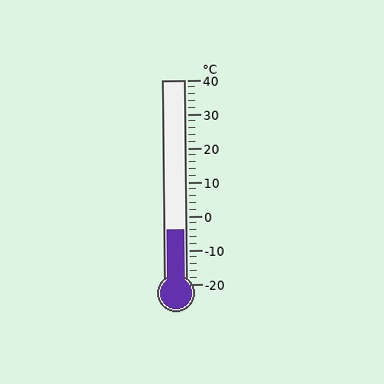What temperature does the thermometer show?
The thermometer shows approximately -4°C.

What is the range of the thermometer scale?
The thermometer scale ranges from -20°C to 40°C.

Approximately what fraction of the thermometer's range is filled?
The thermometer is filled to approximately 25% of its range.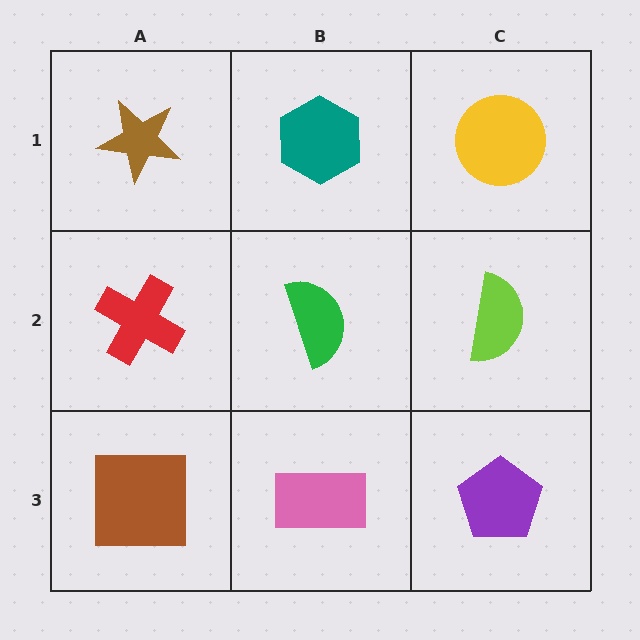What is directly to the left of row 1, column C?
A teal hexagon.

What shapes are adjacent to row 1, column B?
A green semicircle (row 2, column B), a brown star (row 1, column A), a yellow circle (row 1, column C).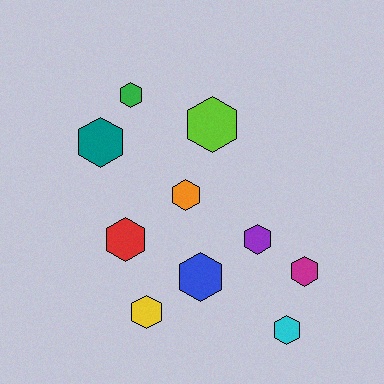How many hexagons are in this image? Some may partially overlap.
There are 10 hexagons.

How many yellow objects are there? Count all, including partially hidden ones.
There is 1 yellow object.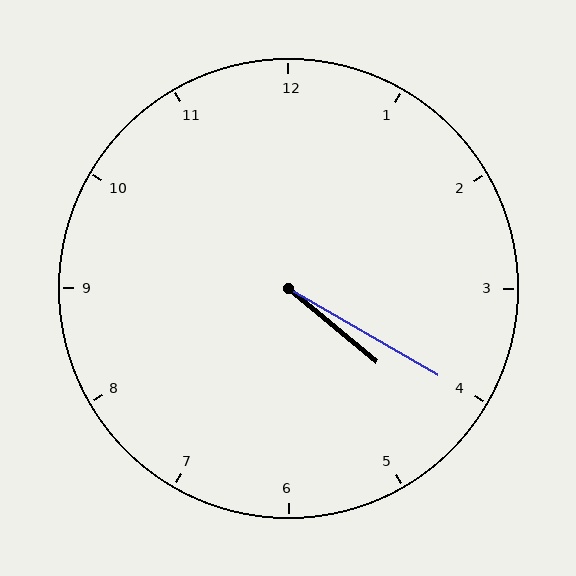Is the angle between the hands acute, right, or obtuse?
It is acute.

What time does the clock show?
4:20.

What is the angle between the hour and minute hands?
Approximately 10 degrees.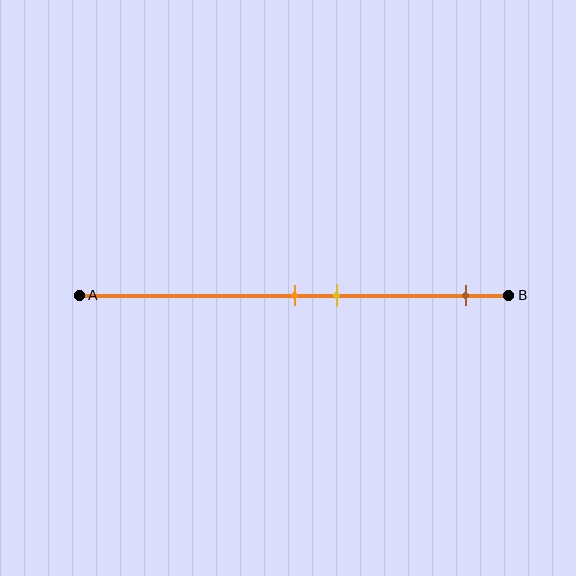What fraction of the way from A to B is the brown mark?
The brown mark is approximately 90% (0.9) of the way from A to B.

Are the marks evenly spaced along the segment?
No, the marks are not evenly spaced.